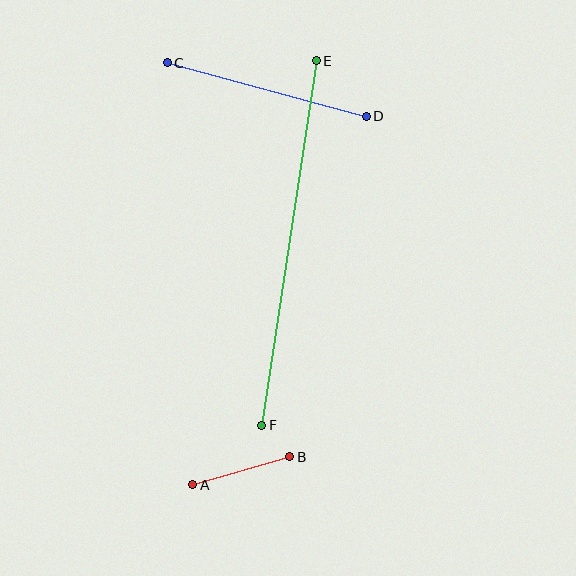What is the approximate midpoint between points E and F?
The midpoint is at approximately (289, 243) pixels.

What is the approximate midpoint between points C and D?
The midpoint is at approximately (267, 89) pixels.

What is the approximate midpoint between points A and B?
The midpoint is at approximately (241, 471) pixels.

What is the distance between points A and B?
The distance is approximately 101 pixels.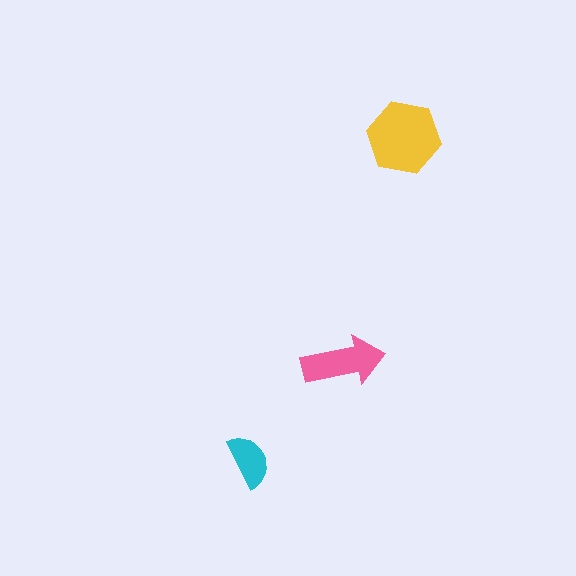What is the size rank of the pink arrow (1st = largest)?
2nd.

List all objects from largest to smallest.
The yellow hexagon, the pink arrow, the cyan semicircle.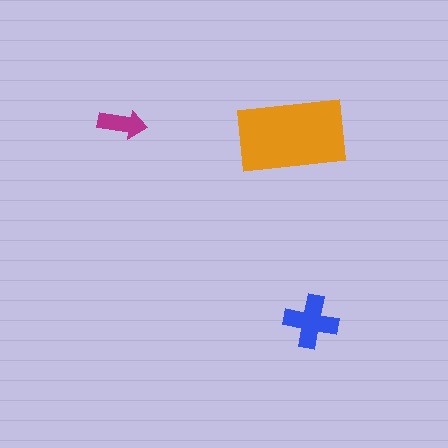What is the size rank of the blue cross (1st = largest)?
2nd.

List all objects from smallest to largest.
The magenta arrow, the blue cross, the orange rectangle.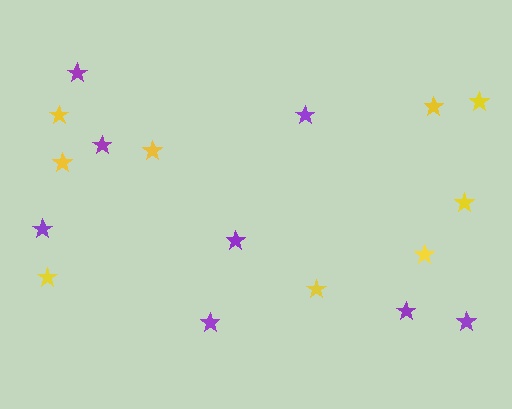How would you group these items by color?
There are 2 groups: one group of purple stars (8) and one group of yellow stars (9).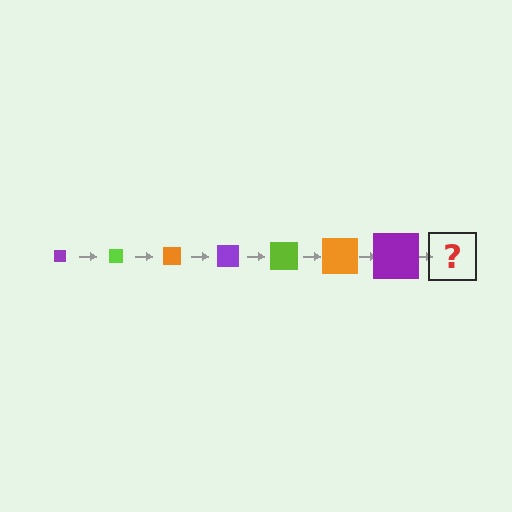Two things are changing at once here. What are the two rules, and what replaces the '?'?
The two rules are that the square grows larger each step and the color cycles through purple, lime, and orange. The '?' should be a lime square, larger than the previous one.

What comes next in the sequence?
The next element should be a lime square, larger than the previous one.